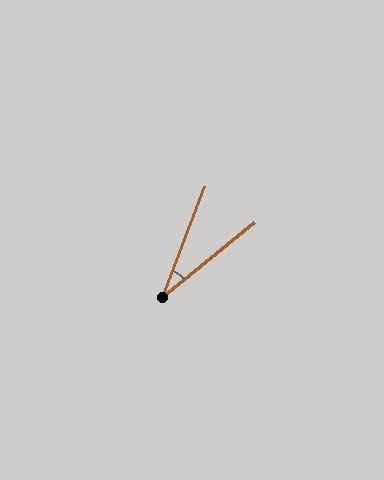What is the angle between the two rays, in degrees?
Approximately 30 degrees.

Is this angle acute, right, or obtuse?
It is acute.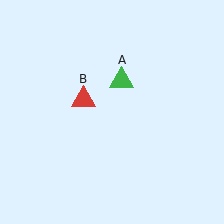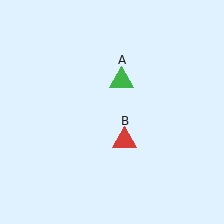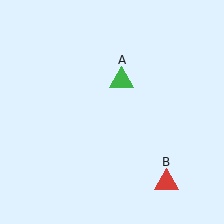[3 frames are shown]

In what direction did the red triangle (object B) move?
The red triangle (object B) moved down and to the right.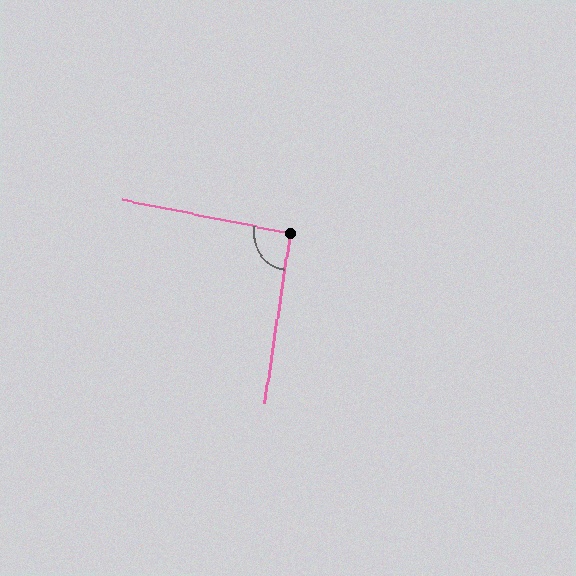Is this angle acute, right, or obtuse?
It is approximately a right angle.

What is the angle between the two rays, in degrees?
Approximately 93 degrees.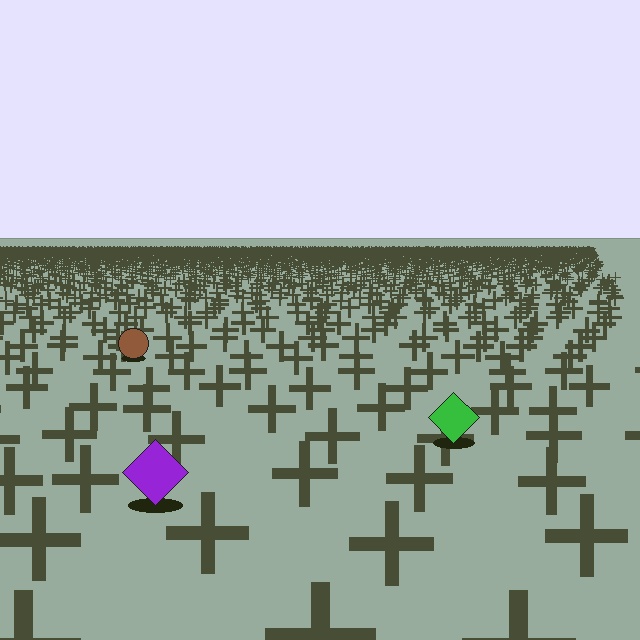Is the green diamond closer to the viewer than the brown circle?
Yes. The green diamond is closer — you can tell from the texture gradient: the ground texture is coarser near it.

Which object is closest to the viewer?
The purple diamond is closest. The texture marks near it are larger and more spread out.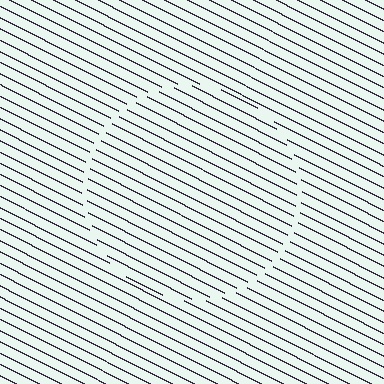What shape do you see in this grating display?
An illusory circle. The interior of the shape contains the same grating, shifted by half a period — the contour is defined by the phase discontinuity where line-ends from the inner and outer gratings abut.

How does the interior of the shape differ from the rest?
The interior of the shape contains the same grating, shifted by half a period — the contour is defined by the phase discontinuity where line-ends from the inner and outer gratings abut.